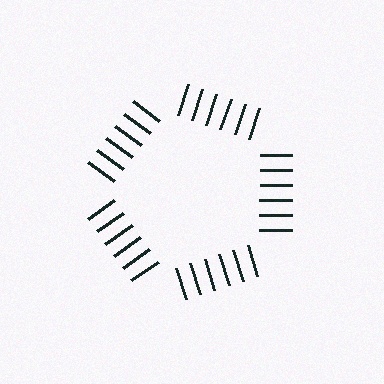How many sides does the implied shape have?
5 sides — the line-ends trace a pentagon.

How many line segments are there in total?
30 — 6 along each of the 5 edges.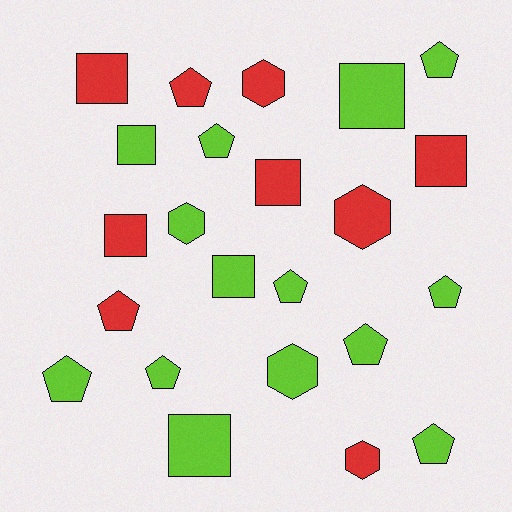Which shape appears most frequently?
Pentagon, with 10 objects.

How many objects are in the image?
There are 23 objects.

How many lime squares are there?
There are 4 lime squares.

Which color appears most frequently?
Lime, with 14 objects.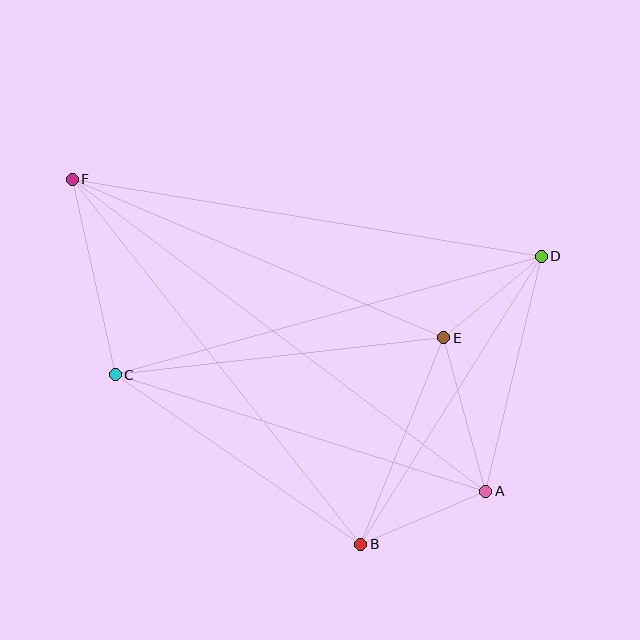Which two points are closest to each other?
Points D and E are closest to each other.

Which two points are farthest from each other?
Points A and F are farthest from each other.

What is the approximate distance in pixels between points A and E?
The distance between A and E is approximately 159 pixels.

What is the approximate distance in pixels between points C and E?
The distance between C and E is approximately 331 pixels.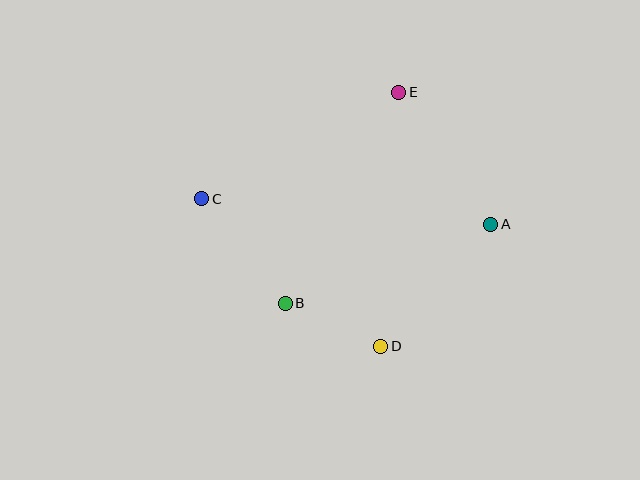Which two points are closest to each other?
Points B and D are closest to each other.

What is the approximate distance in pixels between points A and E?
The distance between A and E is approximately 161 pixels.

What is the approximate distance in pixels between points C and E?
The distance between C and E is approximately 224 pixels.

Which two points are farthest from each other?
Points A and C are farthest from each other.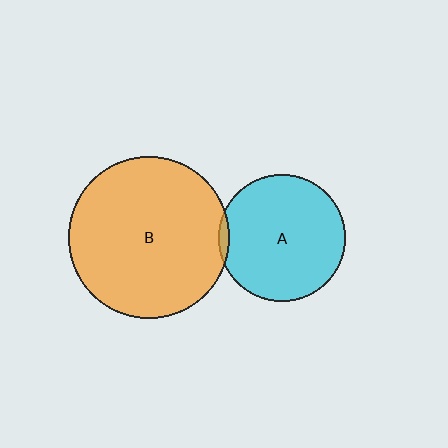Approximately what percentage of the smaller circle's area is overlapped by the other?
Approximately 5%.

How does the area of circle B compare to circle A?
Approximately 1.6 times.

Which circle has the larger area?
Circle B (orange).